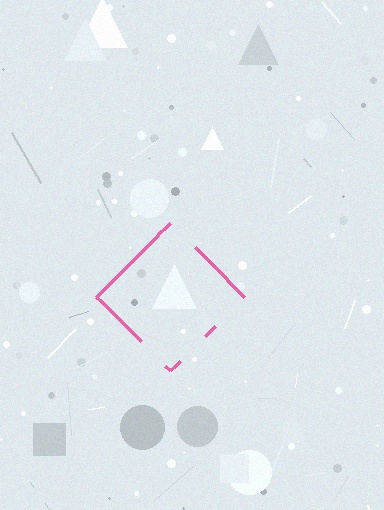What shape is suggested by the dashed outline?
The dashed outline suggests a diamond.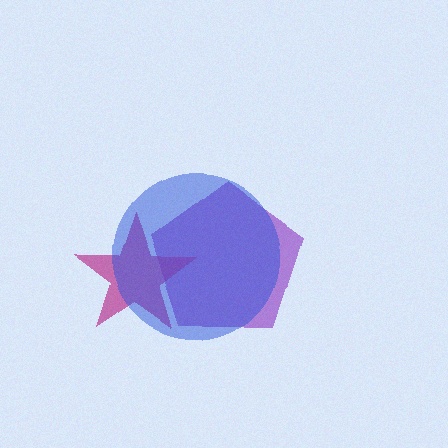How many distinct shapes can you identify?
There are 3 distinct shapes: a purple pentagon, a magenta star, a blue circle.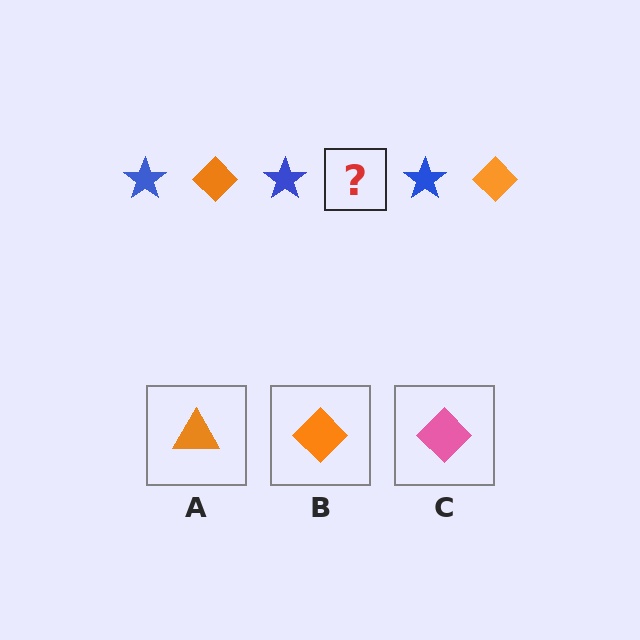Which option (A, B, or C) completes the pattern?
B.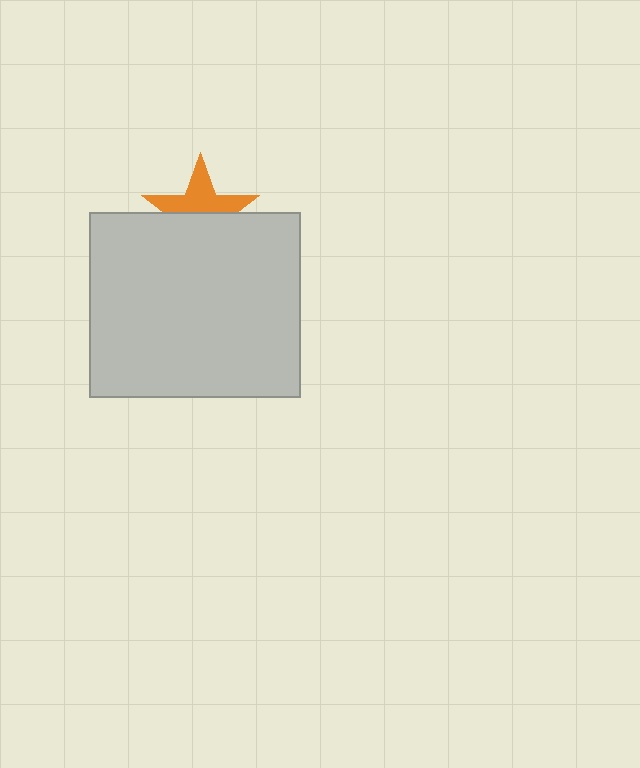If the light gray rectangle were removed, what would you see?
You would see the complete orange star.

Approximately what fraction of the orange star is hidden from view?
Roughly 51% of the orange star is hidden behind the light gray rectangle.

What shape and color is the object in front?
The object in front is a light gray rectangle.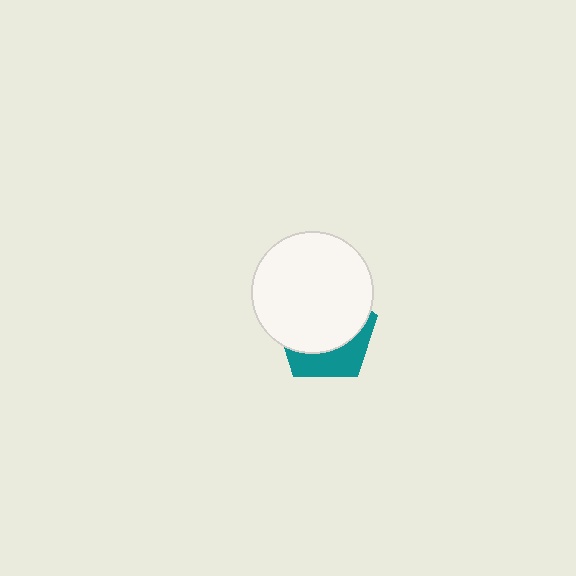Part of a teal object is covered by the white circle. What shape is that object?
It is a pentagon.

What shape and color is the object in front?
The object in front is a white circle.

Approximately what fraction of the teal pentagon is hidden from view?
Roughly 66% of the teal pentagon is hidden behind the white circle.